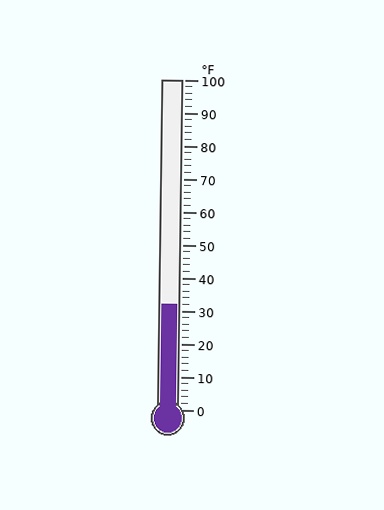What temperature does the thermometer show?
The thermometer shows approximately 32°F.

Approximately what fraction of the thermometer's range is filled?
The thermometer is filled to approximately 30% of its range.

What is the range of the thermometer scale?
The thermometer scale ranges from 0°F to 100°F.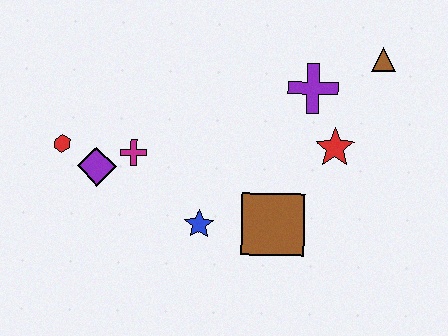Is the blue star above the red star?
No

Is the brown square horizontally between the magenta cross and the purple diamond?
No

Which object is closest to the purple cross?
The red star is closest to the purple cross.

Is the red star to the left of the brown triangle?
Yes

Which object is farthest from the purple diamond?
The brown triangle is farthest from the purple diamond.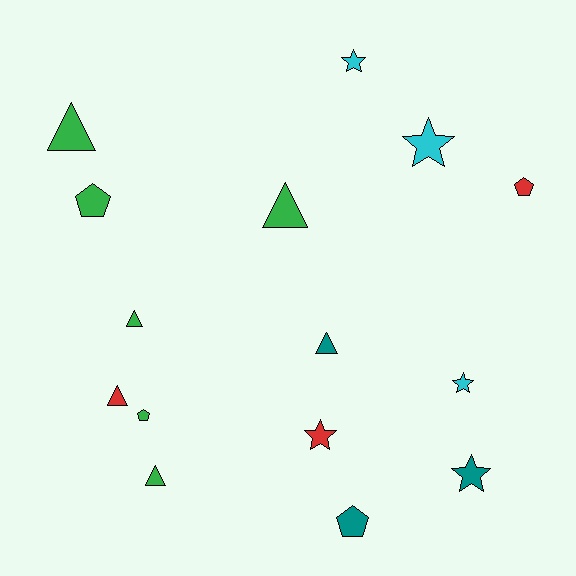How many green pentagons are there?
There are 2 green pentagons.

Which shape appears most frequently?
Triangle, with 6 objects.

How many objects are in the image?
There are 15 objects.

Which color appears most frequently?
Green, with 6 objects.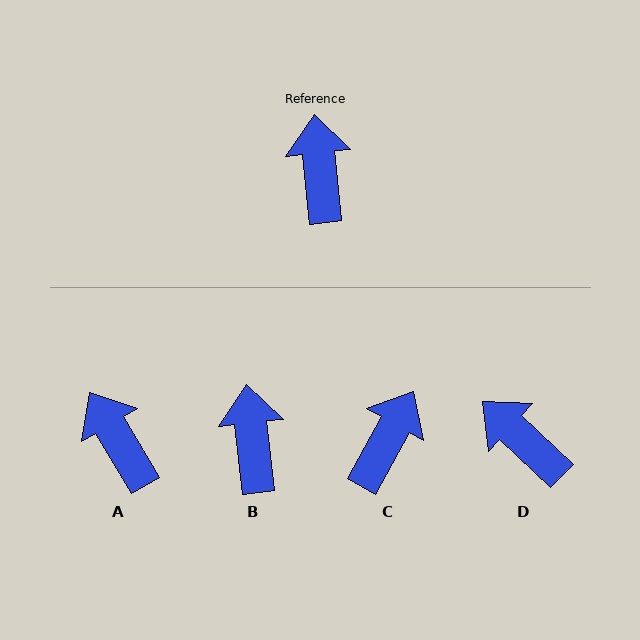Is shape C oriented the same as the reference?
No, it is off by about 35 degrees.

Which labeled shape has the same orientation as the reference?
B.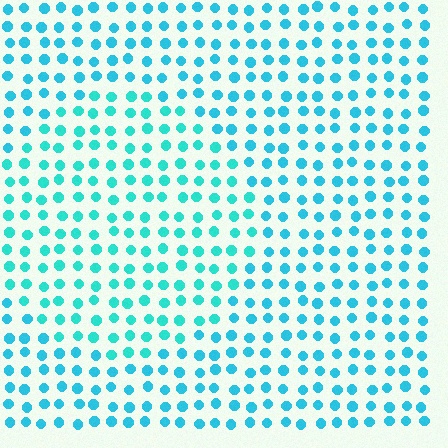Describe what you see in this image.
The image is filled with small cyan elements in a uniform arrangement. A circle-shaped region is visible where the elements are tinted to a slightly different hue, forming a subtle color boundary.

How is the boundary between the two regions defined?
The boundary is defined purely by a slight shift in hue (about 17 degrees). Spacing, size, and orientation are identical on both sides.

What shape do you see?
I see a circle.